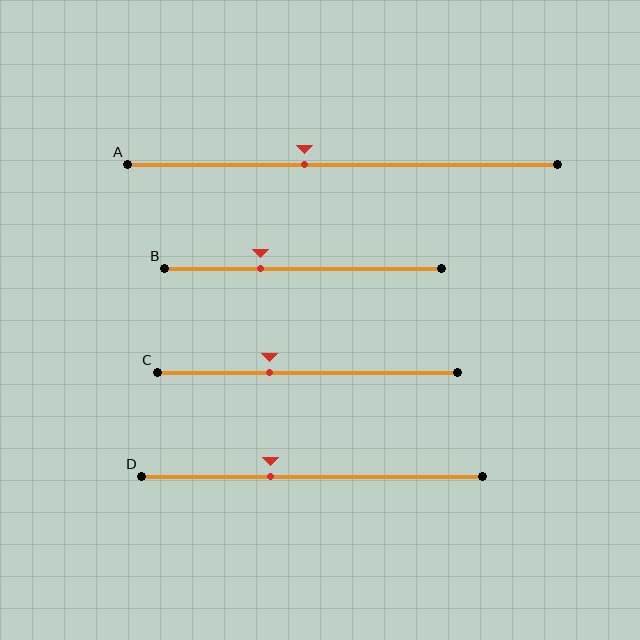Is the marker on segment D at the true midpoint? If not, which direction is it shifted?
No, the marker on segment D is shifted to the left by about 12% of the segment length.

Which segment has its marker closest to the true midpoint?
Segment A has its marker closest to the true midpoint.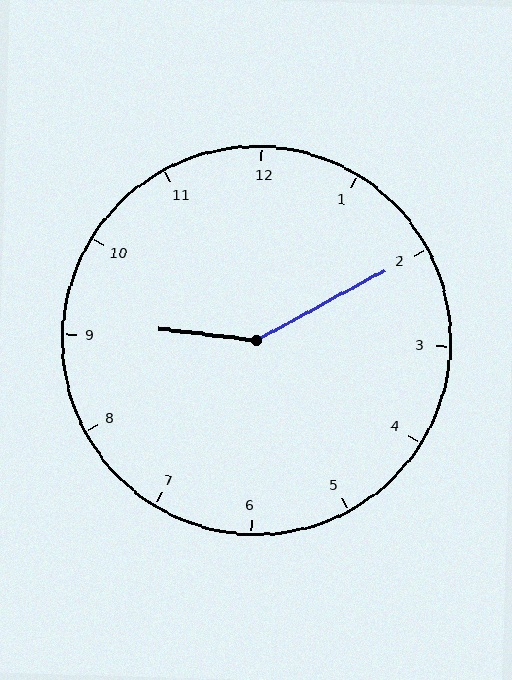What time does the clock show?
9:10.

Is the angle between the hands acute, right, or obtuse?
It is obtuse.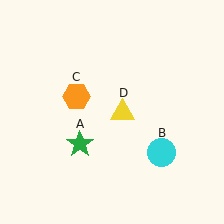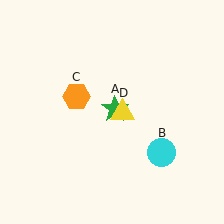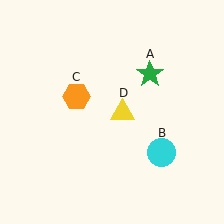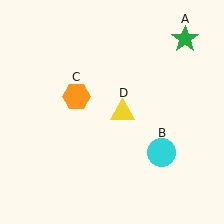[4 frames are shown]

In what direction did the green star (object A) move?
The green star (object A) moved up and to the right.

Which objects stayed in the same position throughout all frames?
Cyan circle (object B) and orange hexagon (object C) and yellow triangle (object D) remained stationary.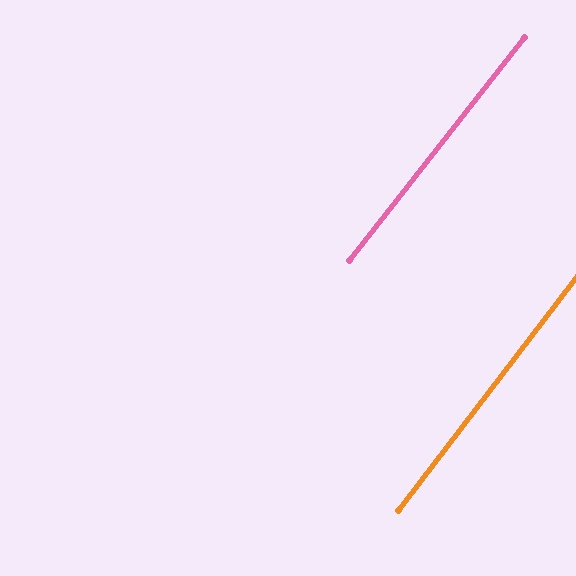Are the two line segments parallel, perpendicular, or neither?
Parallel — their directions differ by only 0.9°.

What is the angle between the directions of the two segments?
Approximately 1 degree.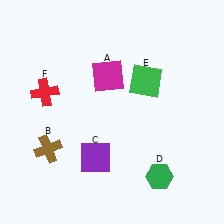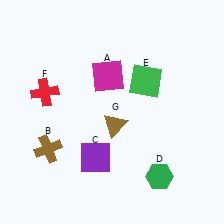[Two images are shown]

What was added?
A brown triangle (G) was added in Image 2.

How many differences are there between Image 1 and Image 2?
There is 1 difference between the two images.